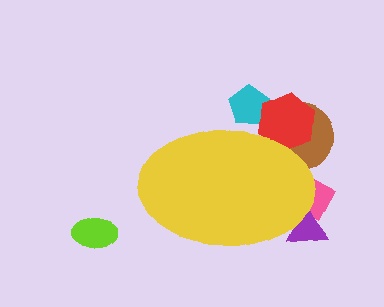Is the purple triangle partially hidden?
Yes, the purple triangle is partially hidden behind the yellow ellipse.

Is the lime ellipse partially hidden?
No, the lime ellipse is fully visible.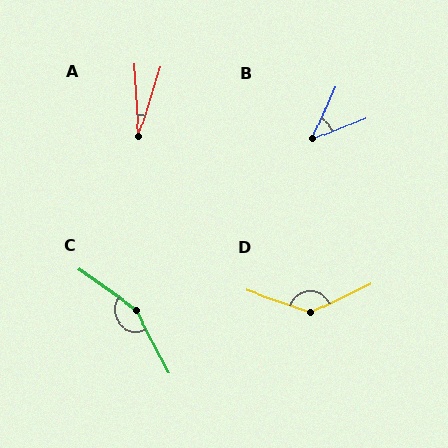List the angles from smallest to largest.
A (20°), B (45°), D (135°), C (153°).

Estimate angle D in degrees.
Approximately 135 degrees.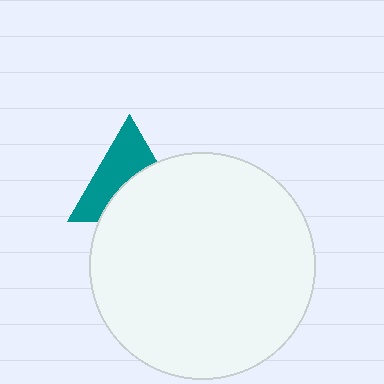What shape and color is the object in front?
The object in front is a white circle.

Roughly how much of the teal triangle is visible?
About half of it is visible (roughly 51%).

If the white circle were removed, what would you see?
You would see the complete teal triangle.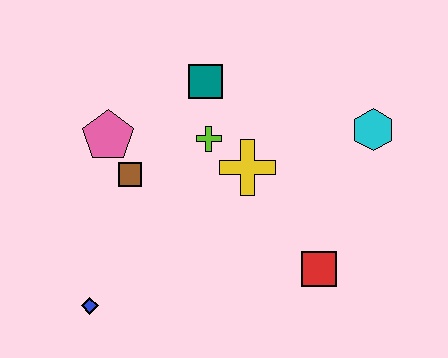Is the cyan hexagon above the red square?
Yes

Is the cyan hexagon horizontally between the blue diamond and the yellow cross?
No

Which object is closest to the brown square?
The pink pentagon is closest to the brown square.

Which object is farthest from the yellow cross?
The blue diamond is farthest from the yellow cross.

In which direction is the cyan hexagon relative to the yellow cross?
The cyan hexagon is to the right of the yellow cross.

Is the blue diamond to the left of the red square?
Yes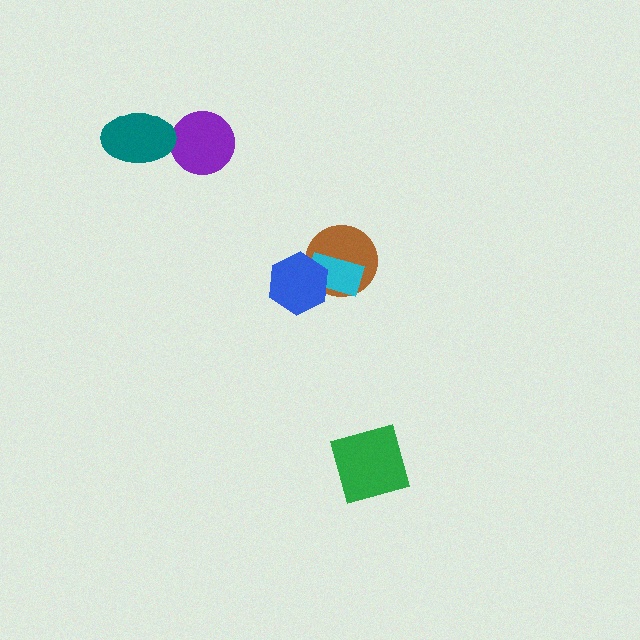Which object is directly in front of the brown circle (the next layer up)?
The cyan rectangle is directly in front of the brown circle.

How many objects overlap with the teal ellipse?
0 objects overlap with the teal ellipse.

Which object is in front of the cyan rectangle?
The blue hexagon is in front of the cyan rectangle.